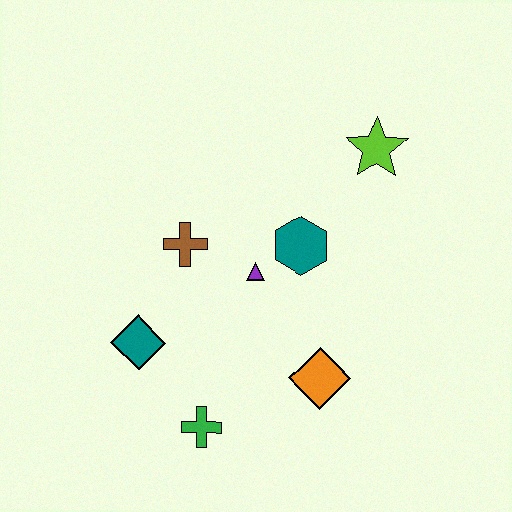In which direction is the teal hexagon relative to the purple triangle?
The teal hexagon is to the right of the purple triangle.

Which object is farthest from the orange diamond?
The lime star is farthest from the orange diamond.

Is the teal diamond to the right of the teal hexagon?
No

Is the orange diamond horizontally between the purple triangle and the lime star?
Yes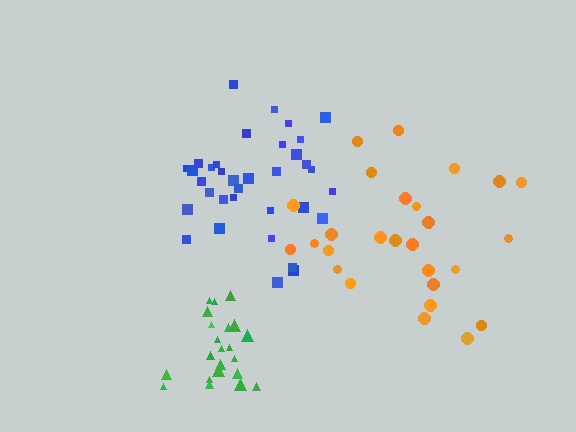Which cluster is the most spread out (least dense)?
Orange.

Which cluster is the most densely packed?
Green.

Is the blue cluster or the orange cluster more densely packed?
Blue.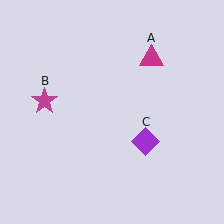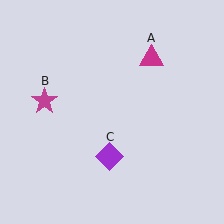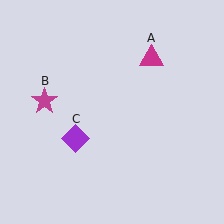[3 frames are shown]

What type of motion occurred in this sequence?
The purple diamond (object C) rotated clockwise around the center of the scene.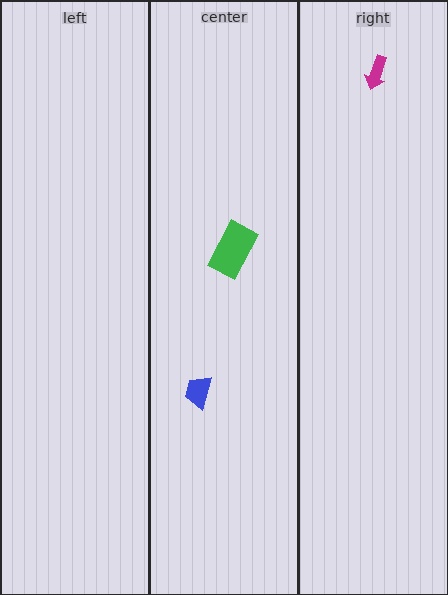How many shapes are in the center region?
2.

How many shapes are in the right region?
1.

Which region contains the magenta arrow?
The right region.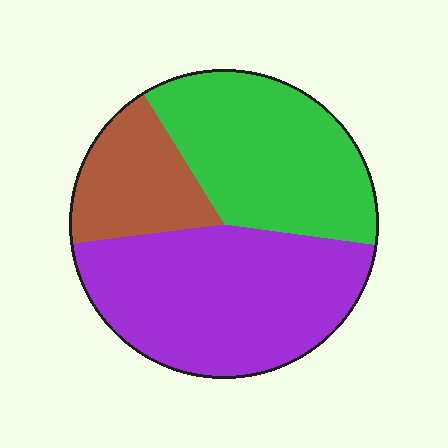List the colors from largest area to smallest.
From largest to smallest: purple, green, brown.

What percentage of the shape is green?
Green covers around 35% of the shape.